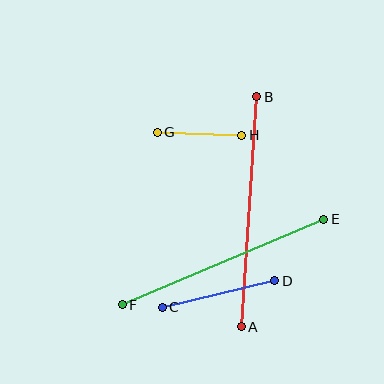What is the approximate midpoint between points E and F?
The midpoint is at approximately (223, 262) pixels.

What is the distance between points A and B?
The distance is approximately 231 pixels.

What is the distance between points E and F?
The distance is approximately 219 pixels.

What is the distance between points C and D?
The distance is approximately 116 pixels.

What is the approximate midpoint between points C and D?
The midpoint is at approximately (218, 294) pixels.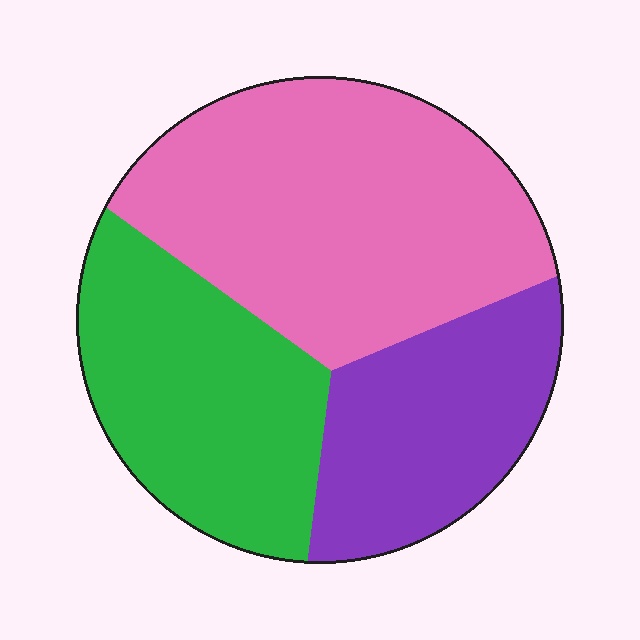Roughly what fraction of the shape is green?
Green covers roughly 30% of the shape.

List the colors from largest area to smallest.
From largest to smallest: pink, green, purple.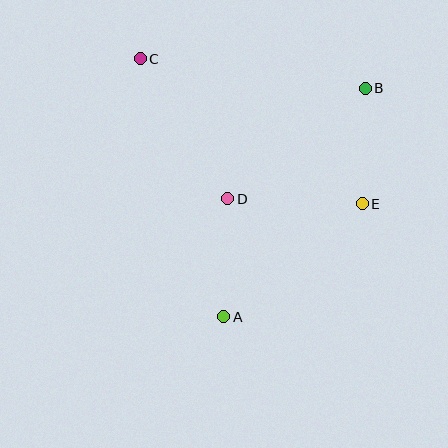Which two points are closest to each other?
Points B and E are closest to each other.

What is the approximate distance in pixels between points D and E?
The distance between D and E is approximately 134 pixels.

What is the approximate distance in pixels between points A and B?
The distance between A and B is approximately 269 pixels.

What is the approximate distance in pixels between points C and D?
The distance between C and D is approximately 165 pixels.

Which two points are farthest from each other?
Points A and C are farthest from each other.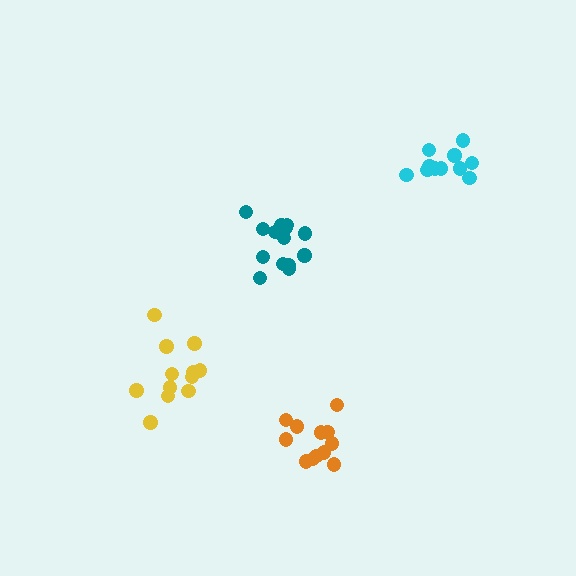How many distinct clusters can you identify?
There are 4 distinct clusters.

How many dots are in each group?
Group 1: 14 dots, Group 2: 12 dots, Group 3: 13 dots, Group 4: 11 dots (50 total).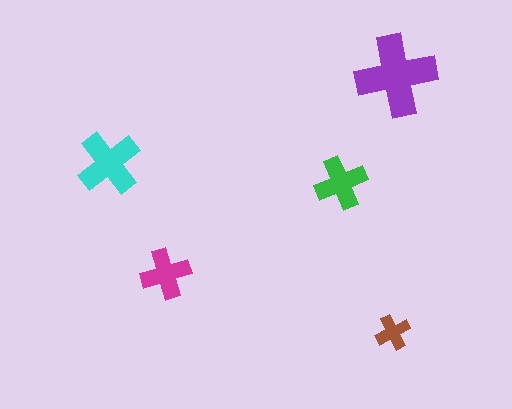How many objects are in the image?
There are 5 objects in the image.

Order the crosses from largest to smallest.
the purple one, the cyan one, the green one, the magenta one, the brown one.